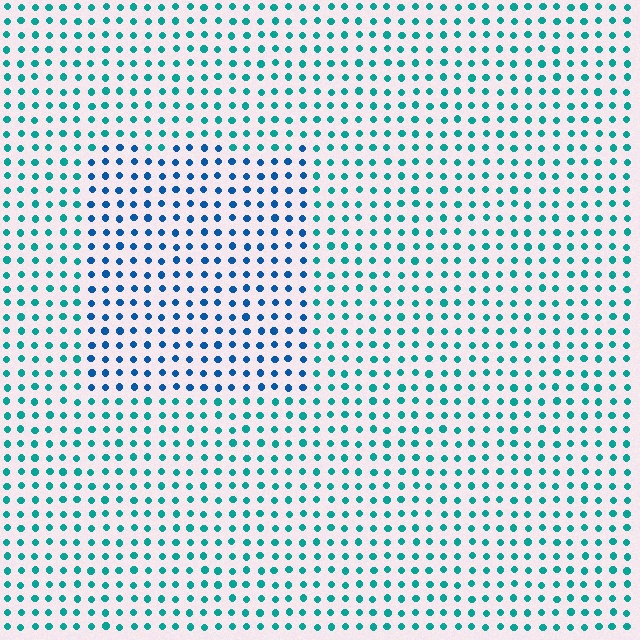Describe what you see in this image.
The image is filled with small teal elements in a uniform arrangement. A rectangle-shaped region is visible where the elements are tinted to a slightly different hue, forming a subtle color boundary.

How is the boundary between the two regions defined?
The boundary is defined purely by a slight shift in hue (about 35 degrees). Spacing, size, and orientation are identical on both sides.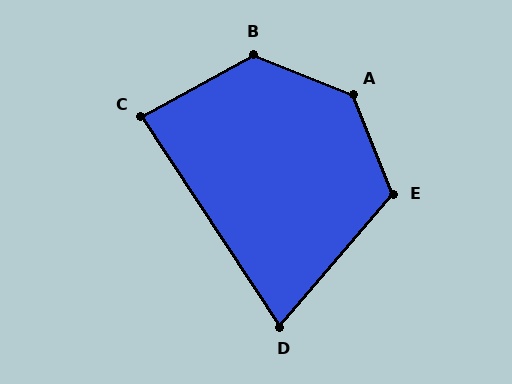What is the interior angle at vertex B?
Approximately 129 degrees (obtuse).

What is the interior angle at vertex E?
Approximately 117 degrees (obtuse).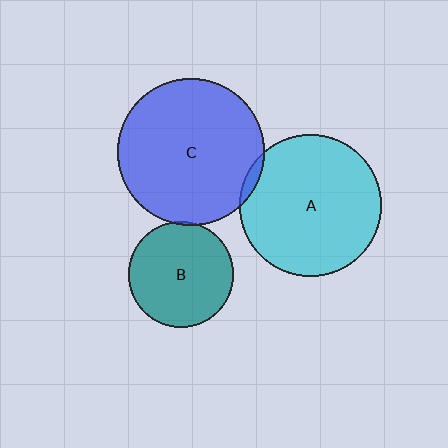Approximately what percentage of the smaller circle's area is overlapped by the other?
Approximately 5%.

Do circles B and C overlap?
Yes.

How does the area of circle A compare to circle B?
Approximately 1.8 times.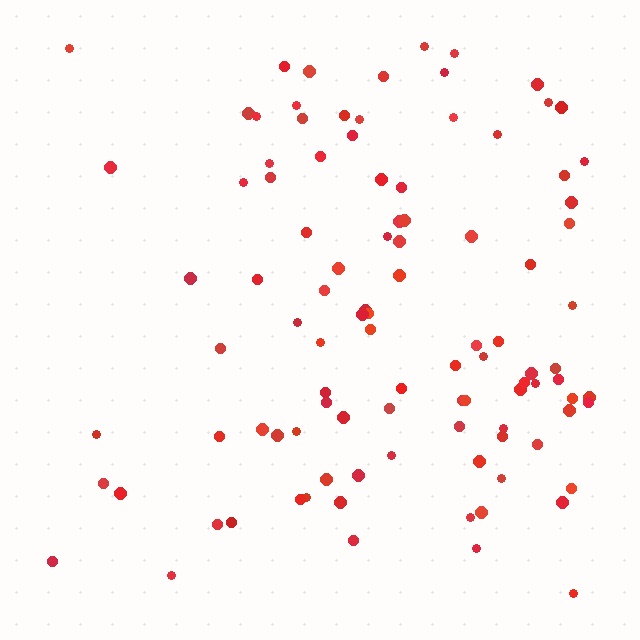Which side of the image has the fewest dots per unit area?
The left.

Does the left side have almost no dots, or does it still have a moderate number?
Still a moderate number, just noticeably fewer than the right.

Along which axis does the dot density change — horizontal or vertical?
Horizontal.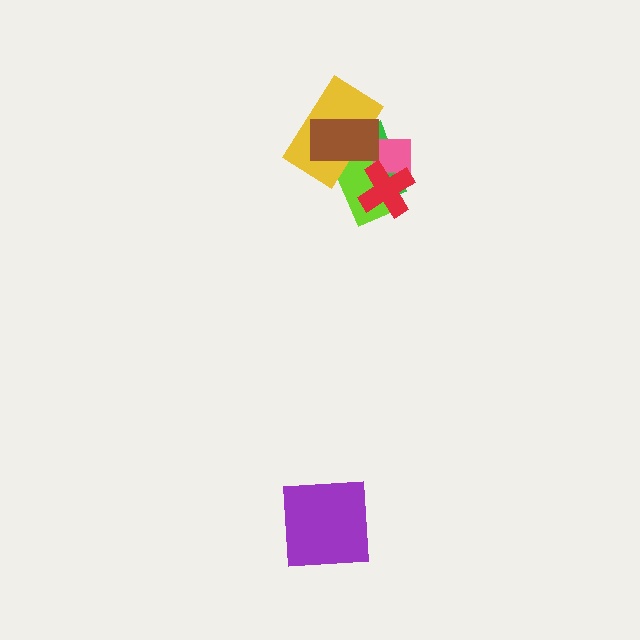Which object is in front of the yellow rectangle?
The brown rectangle is in front of the yellow rectangle.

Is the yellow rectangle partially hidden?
Yes, it is partially covered by another shape.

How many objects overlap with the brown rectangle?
4 objects overlap with the brown rectangle.